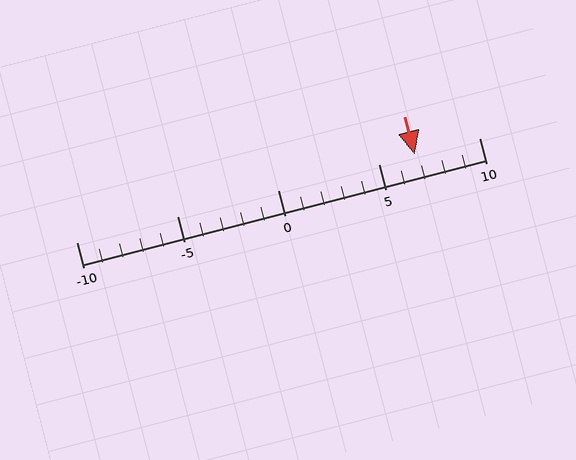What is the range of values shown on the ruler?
The ruler shows values from -10 to 10.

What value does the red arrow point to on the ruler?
The red arrow points to approximately 7.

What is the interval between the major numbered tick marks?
The major tick marks are spaced 5 units apart.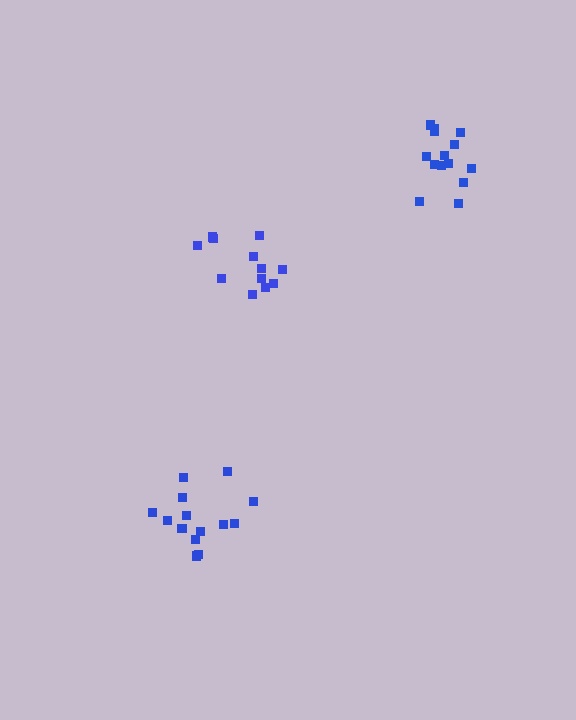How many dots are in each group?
Group 1: 14 dots, Group 2: 12 dots, Group 3: 14 dots (40 total).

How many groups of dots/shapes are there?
There are 3 groups.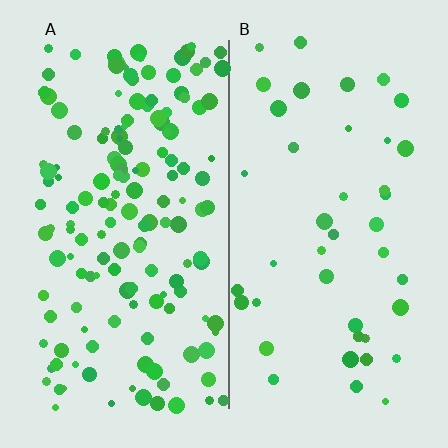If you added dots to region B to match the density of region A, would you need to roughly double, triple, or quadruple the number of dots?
Approximately quadruple.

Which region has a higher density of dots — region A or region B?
A (the left).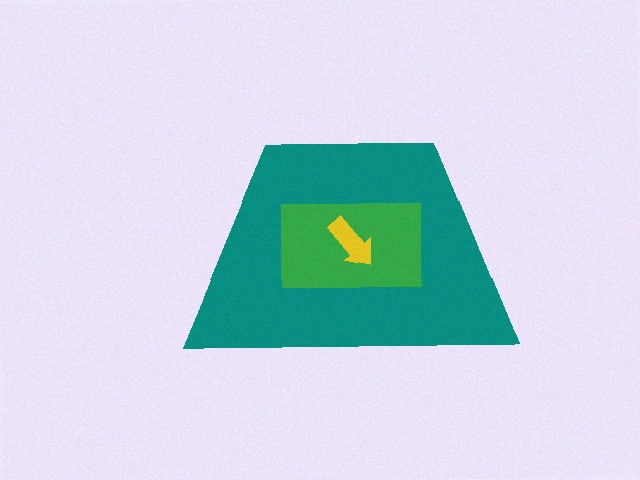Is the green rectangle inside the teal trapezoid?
Yes.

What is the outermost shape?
The teal trapezoid.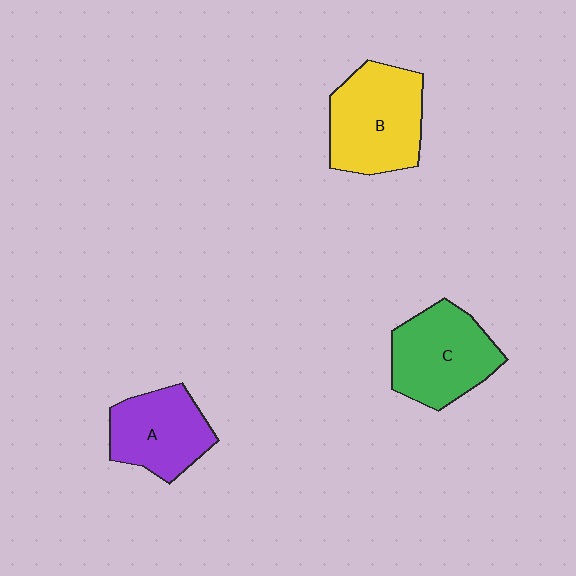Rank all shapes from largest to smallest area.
From largest to smallest: B (yellow), C (green), A (purple).